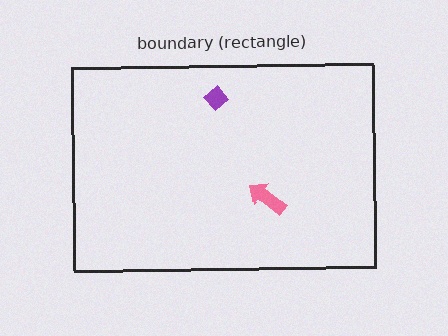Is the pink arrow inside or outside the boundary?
Inside.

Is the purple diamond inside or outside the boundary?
Inside.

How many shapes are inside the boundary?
2 inside, 0 outside.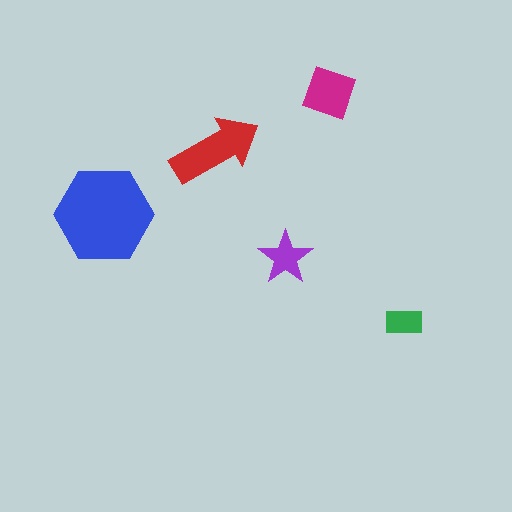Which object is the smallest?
The green rectangle.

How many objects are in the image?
There are 5 objects in the image.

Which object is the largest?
The blue hexagon.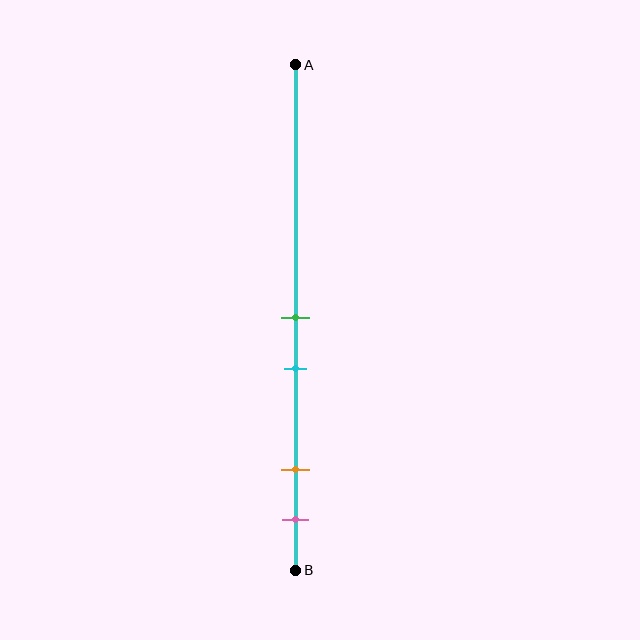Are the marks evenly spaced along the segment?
No, the marks are not evenly spaced.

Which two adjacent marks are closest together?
The green and cyan marks are the closest adjacent pair.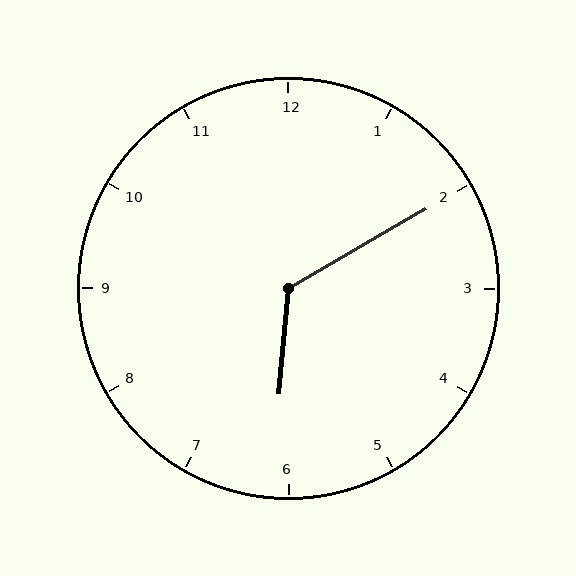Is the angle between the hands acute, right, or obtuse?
It is obtuse.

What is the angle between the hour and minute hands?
Approximately 125 degrees.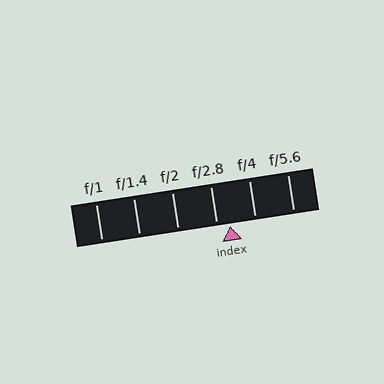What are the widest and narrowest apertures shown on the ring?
The widest aperture shown is f/1 and the narrowest is f/5.6.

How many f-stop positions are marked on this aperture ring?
There are 6 f-stop positions marked.